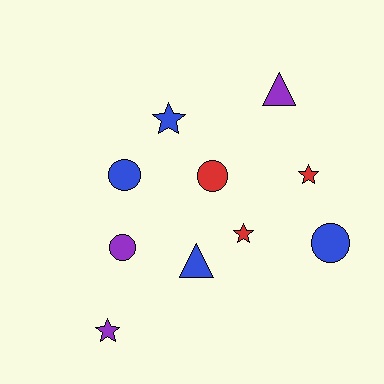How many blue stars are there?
There is 1 blue star.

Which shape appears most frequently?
Circle, with 4 objects.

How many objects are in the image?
There are 10 objects.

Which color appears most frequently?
Blue, with 4 objects.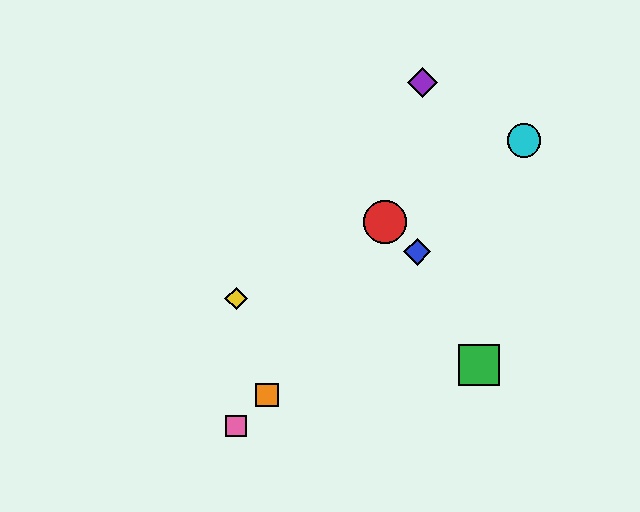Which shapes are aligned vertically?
The yellow diamond, the pink square are aligned vertically.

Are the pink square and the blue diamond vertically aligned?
No, the pink square is at x≈236 and the blue diamond is at x≈417.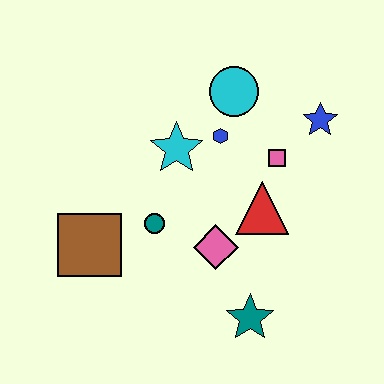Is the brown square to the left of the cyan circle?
Yes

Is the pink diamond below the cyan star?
Yes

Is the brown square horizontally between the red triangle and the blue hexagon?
No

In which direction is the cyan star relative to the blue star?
The cyan star is to the left of the blue star.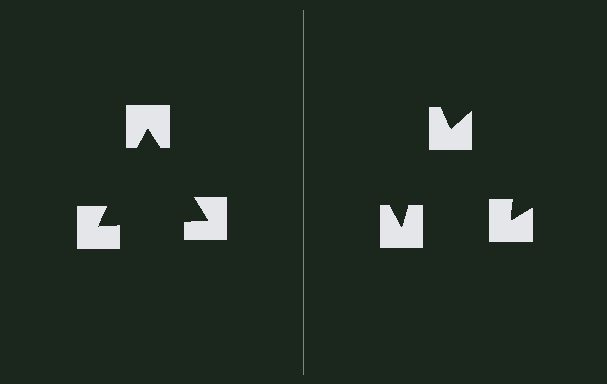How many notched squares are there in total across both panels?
6 — 3 on each side.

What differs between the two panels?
The notched squares are positioned identically on both sides; only the wedge orientations differ. On the left they align to a triangle; on the right they are misaligned.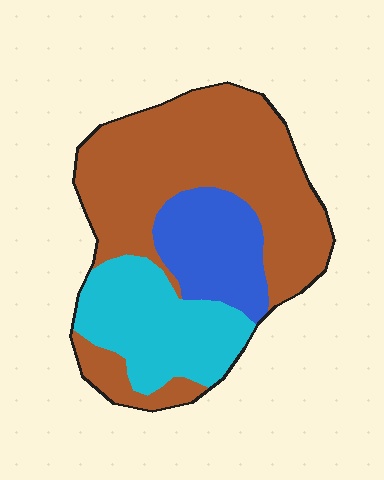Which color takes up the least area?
Blue, at roughly 20%.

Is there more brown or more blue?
Brown.